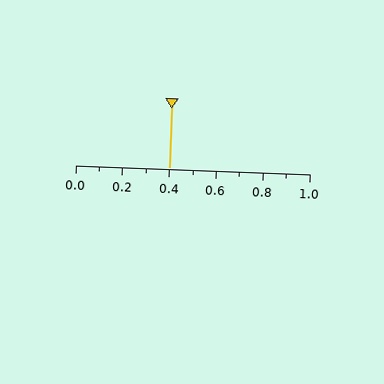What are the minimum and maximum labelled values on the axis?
The axis runs from 0.0 to 1.0.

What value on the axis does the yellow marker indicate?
The marker indicates approximately 0.4.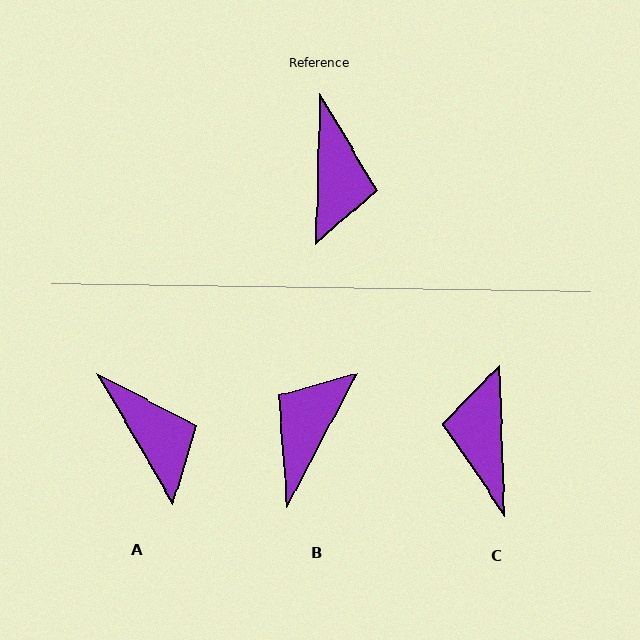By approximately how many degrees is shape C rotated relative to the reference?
Approximately 176 degrees clockwise.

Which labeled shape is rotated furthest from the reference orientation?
C, about 176 degrees away.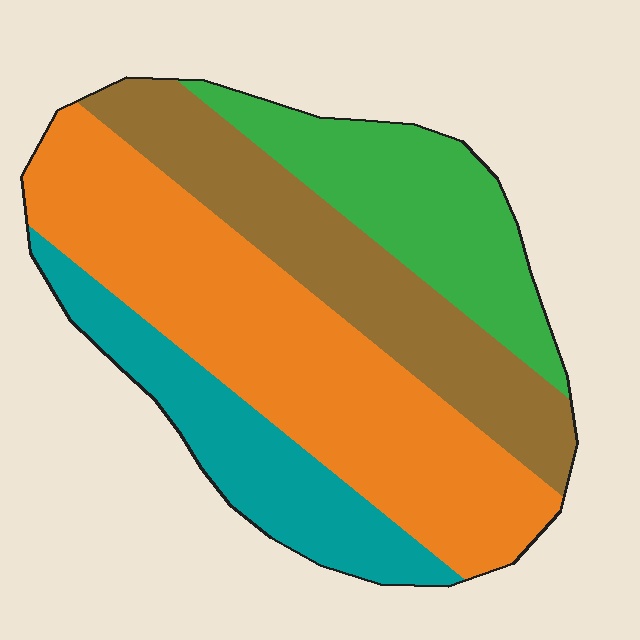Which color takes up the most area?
Orange, at roughly 40%.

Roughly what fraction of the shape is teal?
Teal covers roughly 15% of the shape.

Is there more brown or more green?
Brown.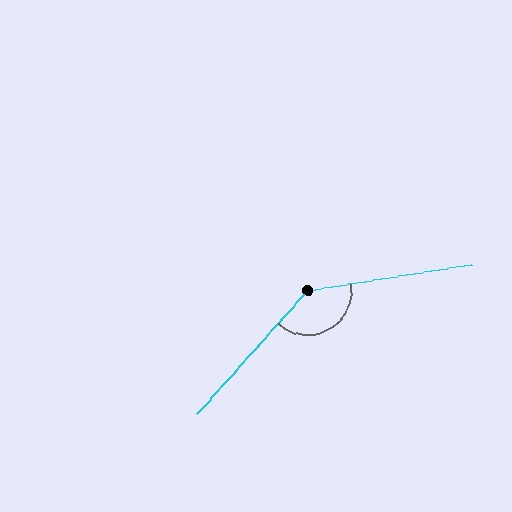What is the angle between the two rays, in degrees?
Approximately 141 degrees.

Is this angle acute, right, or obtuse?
It is obtuse.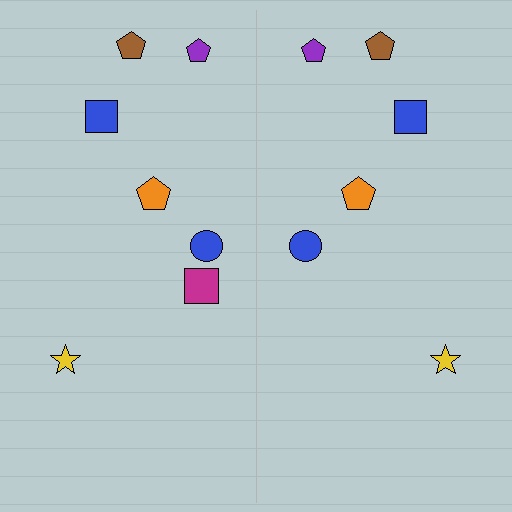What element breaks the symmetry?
A magenta square is missing from the right side.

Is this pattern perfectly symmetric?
No, the pattern is not perfectly symmetric. A magenta square is missing from the right side.